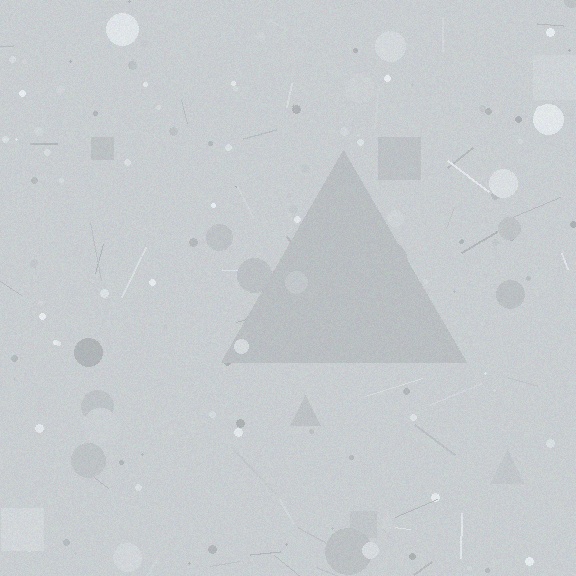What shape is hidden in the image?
A triangle is hidden in the image.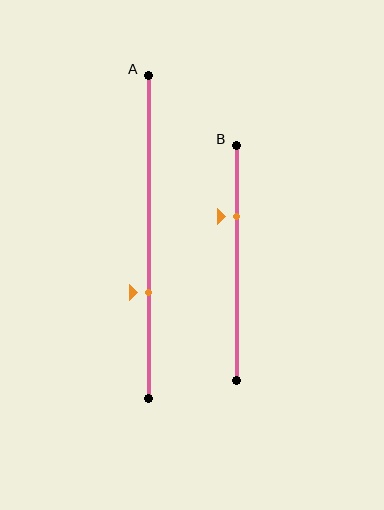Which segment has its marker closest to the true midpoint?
Segment A has its marker closest to the true midpoint.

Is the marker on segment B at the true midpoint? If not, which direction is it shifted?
No, the marker on segment B is shifted upward by about 20% of the segment length.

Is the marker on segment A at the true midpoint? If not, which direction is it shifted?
No, the marker on segment A is shifted downward by about 17% of the segment length.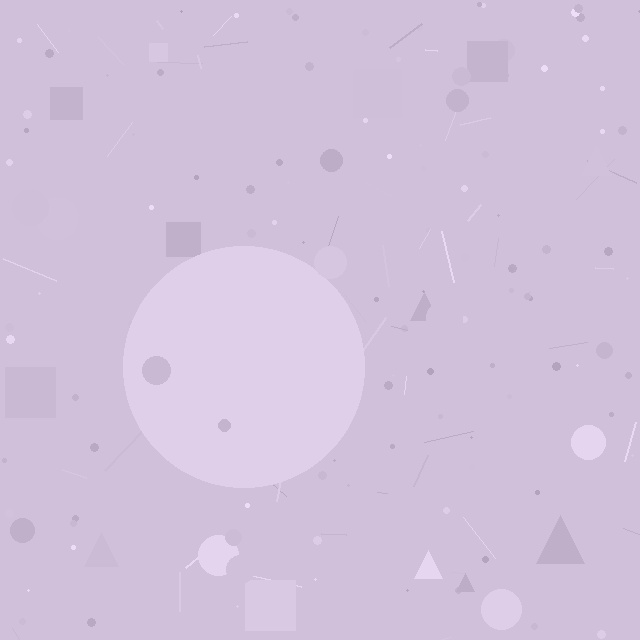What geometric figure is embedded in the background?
A circle is embedded in the background.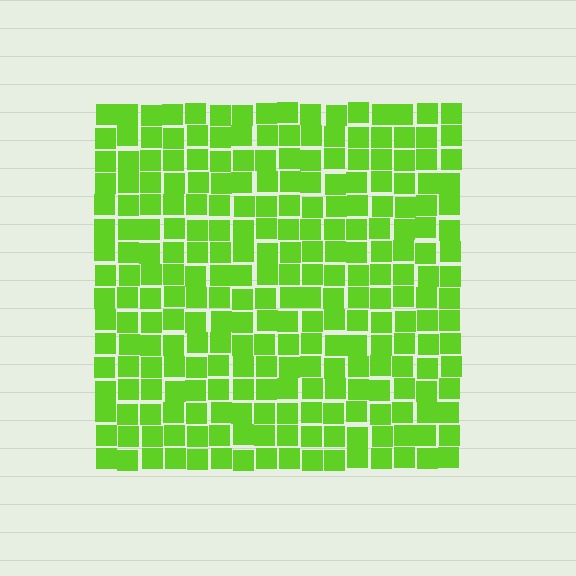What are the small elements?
The small elements are squares.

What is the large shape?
The large shape is a square.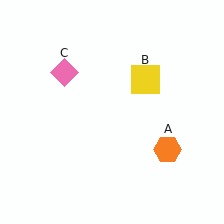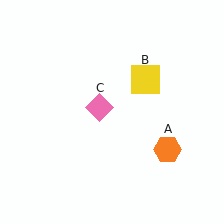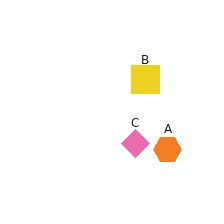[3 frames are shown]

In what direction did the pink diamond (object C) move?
The pink diamond (object C) moved down and to the right.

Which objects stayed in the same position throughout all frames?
Orange hexagon (object A) and yellow square (object B) remained stationary.